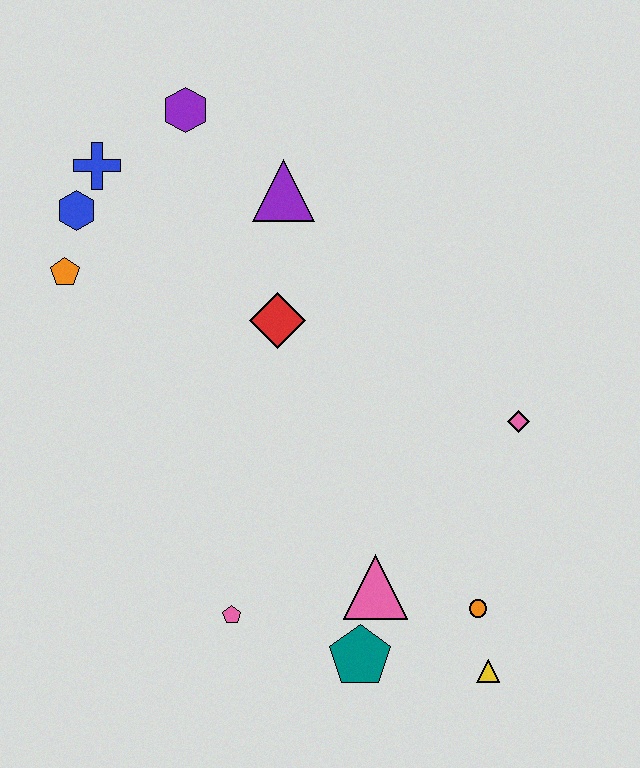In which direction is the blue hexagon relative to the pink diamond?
The blue hexagon is to the left of the pink diamond.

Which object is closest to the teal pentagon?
The pink triangle is closest to the teal pentagon.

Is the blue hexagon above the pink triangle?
Yes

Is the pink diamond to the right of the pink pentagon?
Yes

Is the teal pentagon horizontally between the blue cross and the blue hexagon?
No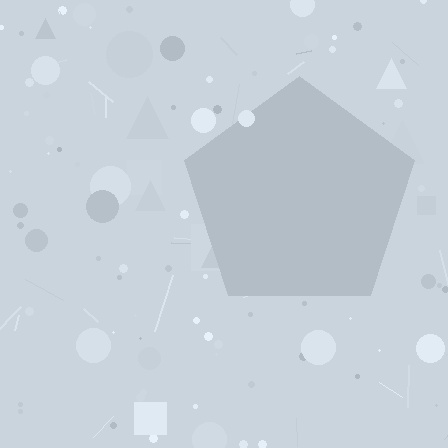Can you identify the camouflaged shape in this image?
The camouflaged shape is a pentagon.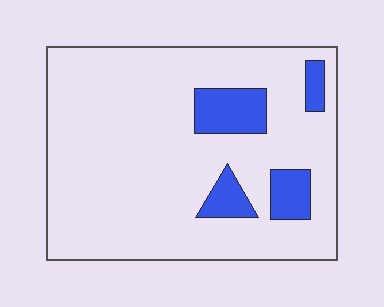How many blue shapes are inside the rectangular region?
4.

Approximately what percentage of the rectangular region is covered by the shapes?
Approximately 15%.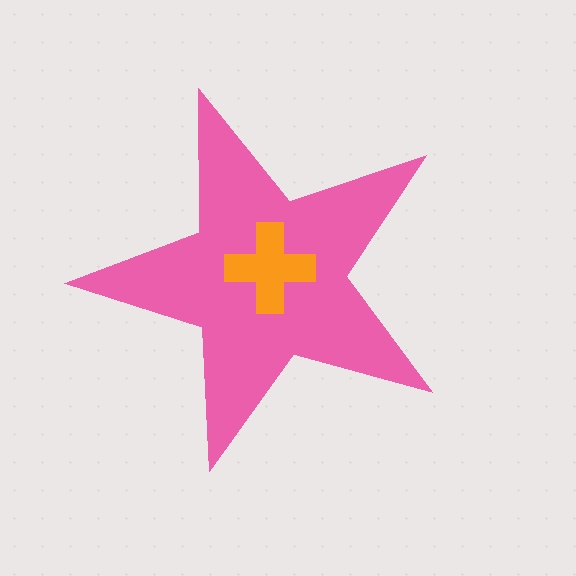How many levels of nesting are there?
2.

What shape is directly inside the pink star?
The orange cross.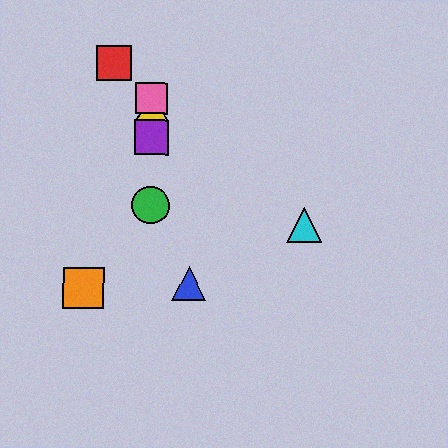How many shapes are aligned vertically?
4 shapes (the green circle, the yellow circle, the purple square, the pink square) are aligned vertically.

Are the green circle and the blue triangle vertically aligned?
No, the green circle is at x≈151 and the blue triangle is at x≈189.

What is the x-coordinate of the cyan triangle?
The cyan triangle is at x≈304.